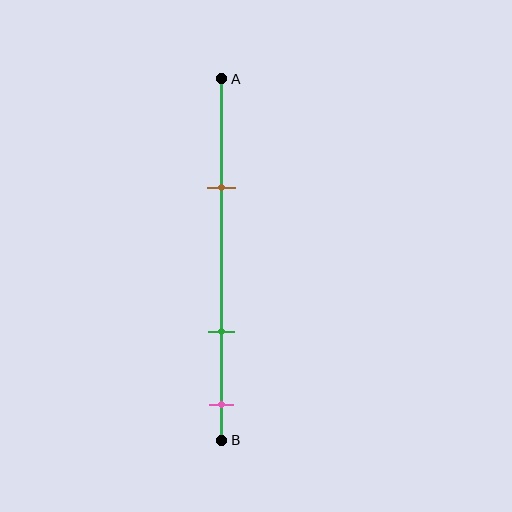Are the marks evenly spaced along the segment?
No, the marks are not evenly spaced.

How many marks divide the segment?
There are 3 marks dividing the segment.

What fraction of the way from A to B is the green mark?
The green mark is approximately 70% (0.7) of the way from A to B.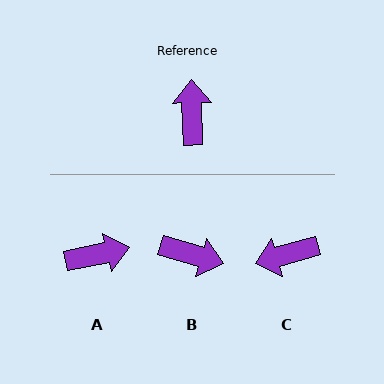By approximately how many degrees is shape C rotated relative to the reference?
Approximately 104 degrees counter-clockwise.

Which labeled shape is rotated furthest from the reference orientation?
B, about 108 degrees away.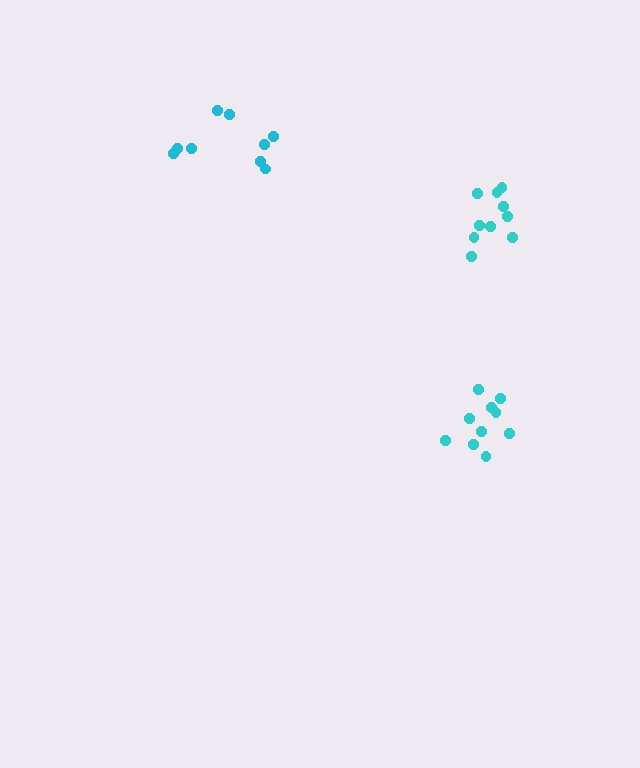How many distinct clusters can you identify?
There are 3 distinct clusters.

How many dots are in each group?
Group 1: 9 dots, Group 2: 10 dots, Group 3: 10 dots (29 total).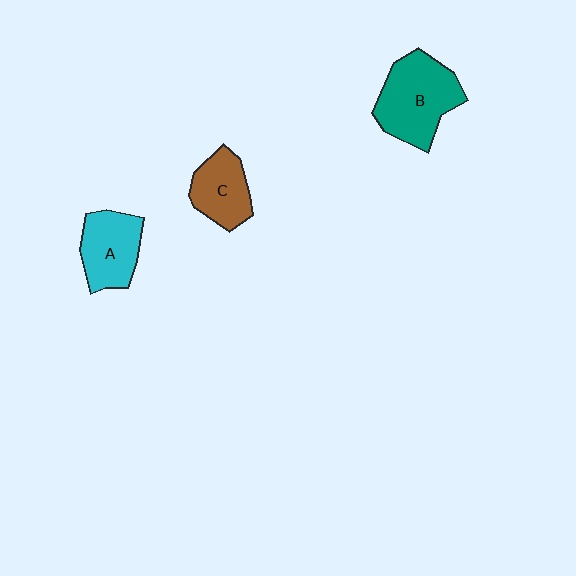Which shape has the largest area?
Shape B (teal).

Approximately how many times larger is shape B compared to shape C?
Approximately 1.6 times.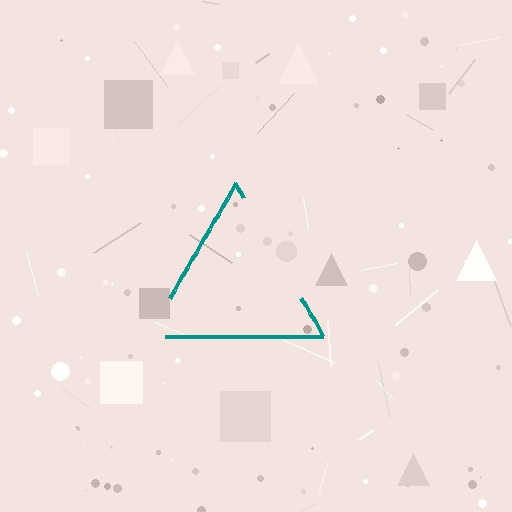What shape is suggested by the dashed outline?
The dashed outline suggests a triangle.